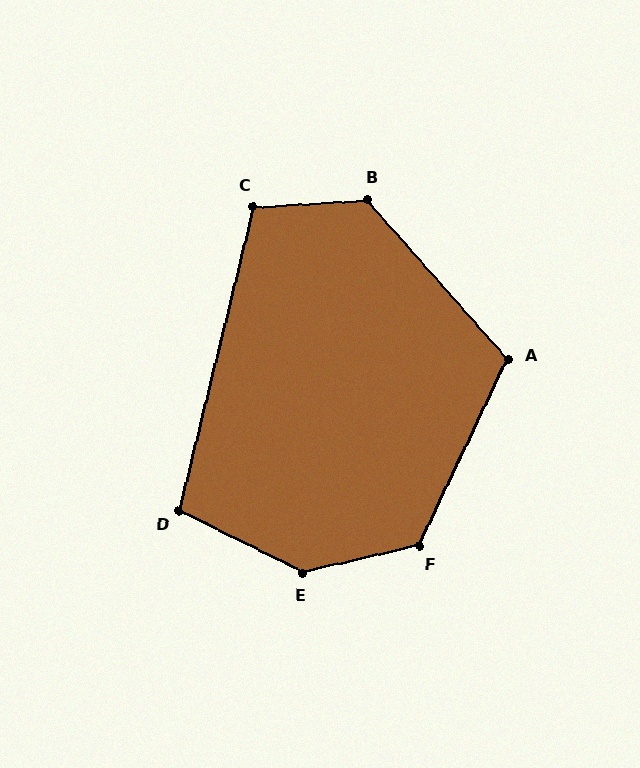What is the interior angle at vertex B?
Approximately 128 degrees (obtuse).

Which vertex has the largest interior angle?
E, at approximately 140 degrees.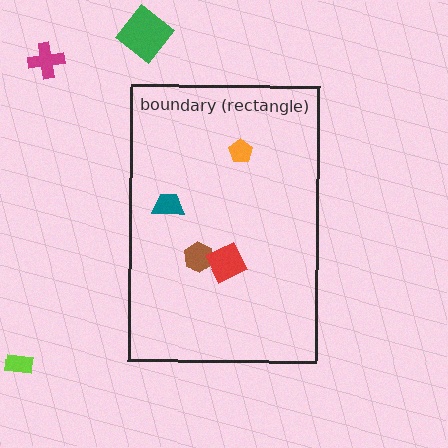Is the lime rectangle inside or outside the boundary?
Outside.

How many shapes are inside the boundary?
4 inside, 3 outside.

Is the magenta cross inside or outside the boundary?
Outside.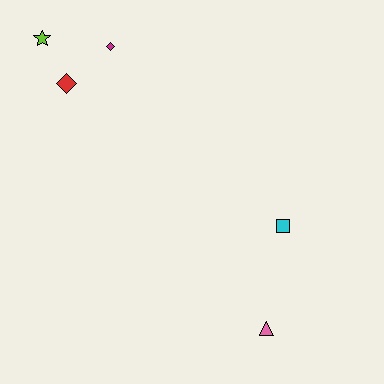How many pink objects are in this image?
There is 1 pink object.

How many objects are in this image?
There are 5 objects.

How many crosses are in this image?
There are no crosses.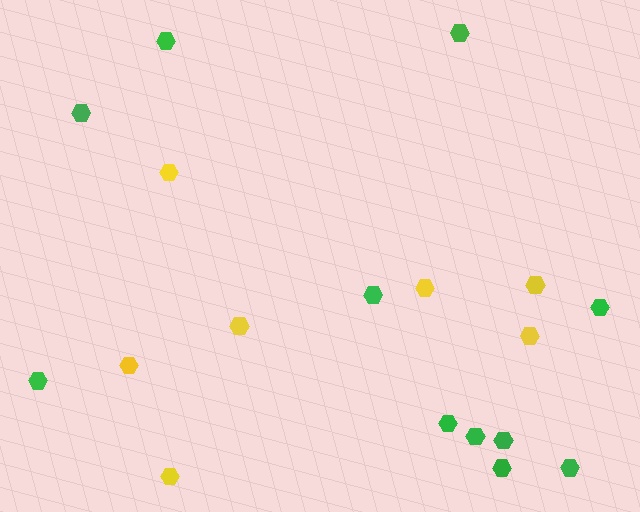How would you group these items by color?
There are 2 groups: one group of green hexagons (11) and one group of yellow hexagons (7).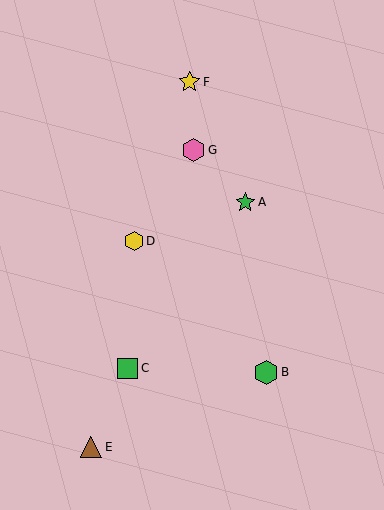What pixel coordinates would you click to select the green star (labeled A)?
Click at (245, 202) to select the green star A.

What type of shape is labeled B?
Shape B is a green hexagon.